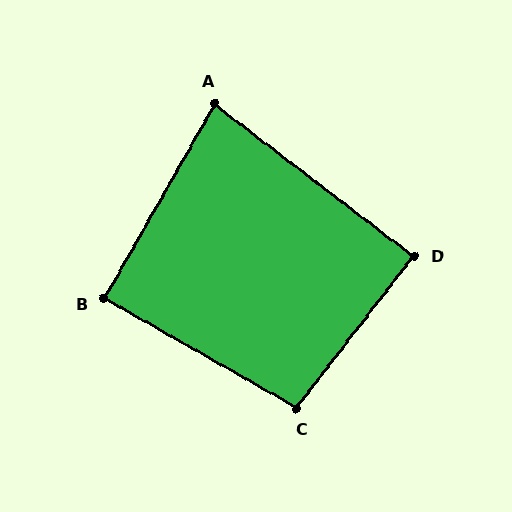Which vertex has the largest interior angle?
C, at approximately 98 degrees.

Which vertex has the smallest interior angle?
A, at approximately 82 degrees.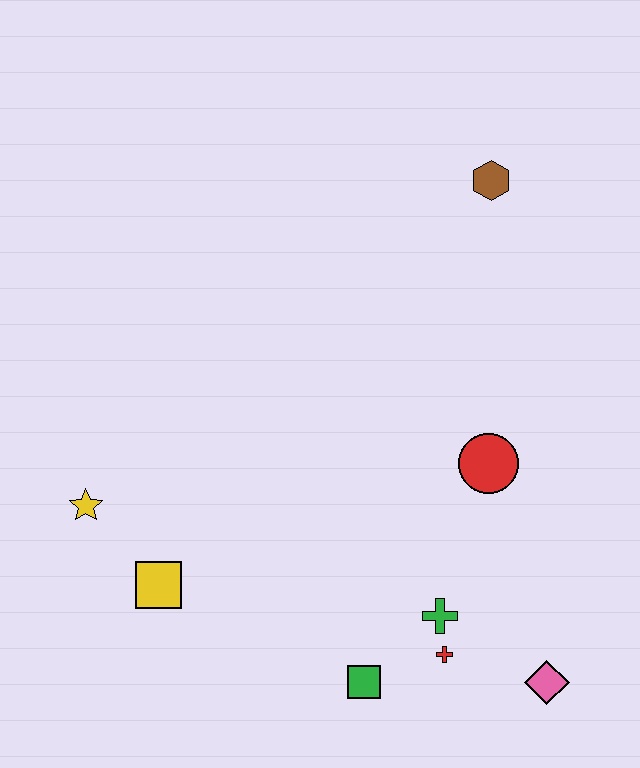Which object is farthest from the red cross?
The brown hexagon is farthest from the red cross.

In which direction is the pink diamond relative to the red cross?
The pink diamond is to the right of the red cross.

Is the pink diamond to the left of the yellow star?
No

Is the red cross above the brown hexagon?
No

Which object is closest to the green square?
The red cross is closest to the green square.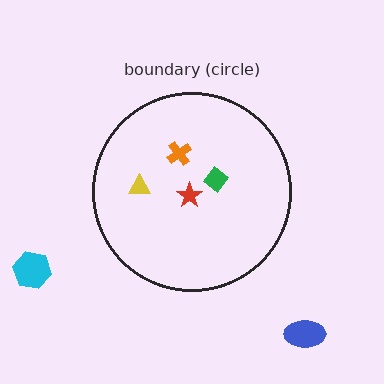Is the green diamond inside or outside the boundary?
Inside.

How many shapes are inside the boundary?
4 inside, 2 outside.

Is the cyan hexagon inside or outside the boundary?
Outside.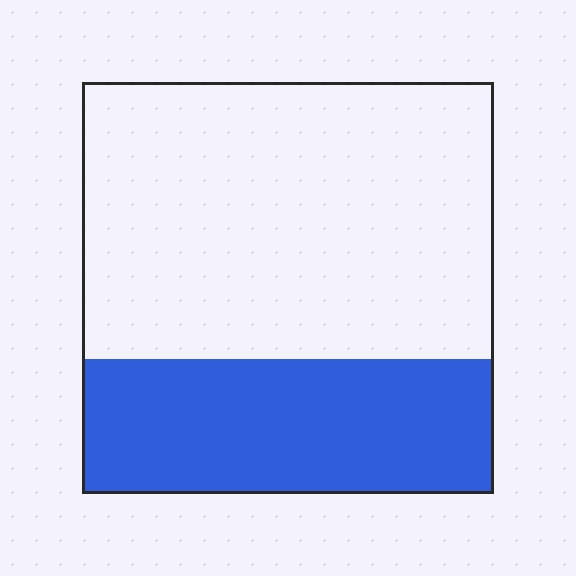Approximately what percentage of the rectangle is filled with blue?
Approximately 35%.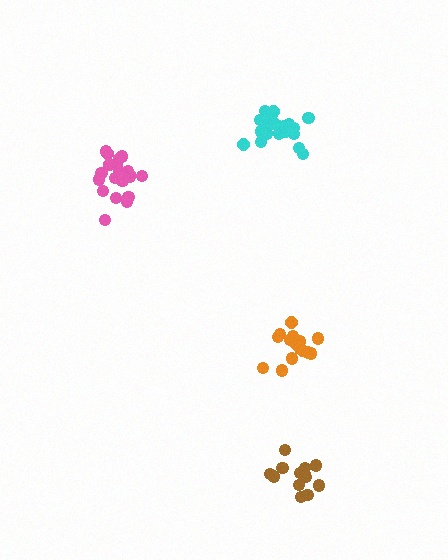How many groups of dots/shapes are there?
There are 4 groups.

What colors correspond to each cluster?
The clusters are colored: cyan, orange, pink, brown.